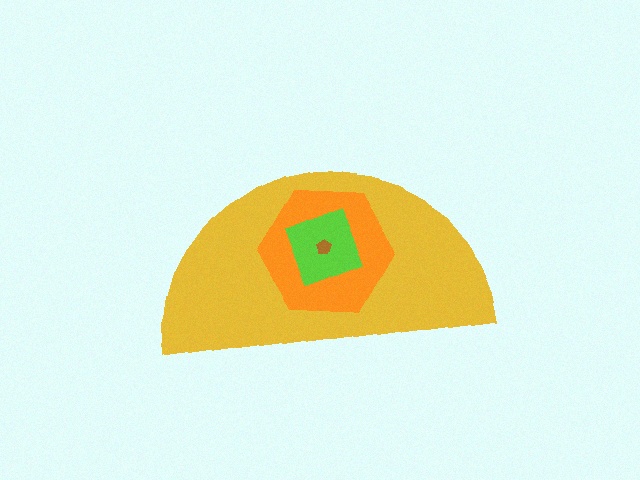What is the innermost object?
The brown pentagon.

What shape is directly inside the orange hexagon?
The lime square.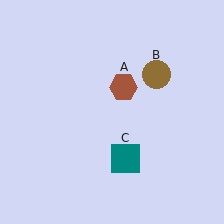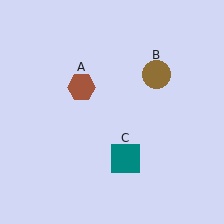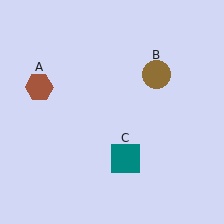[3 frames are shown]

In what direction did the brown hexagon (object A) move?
The brown hexagon (object A) moved left.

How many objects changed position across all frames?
1 object changed position: brown hexagon (object A).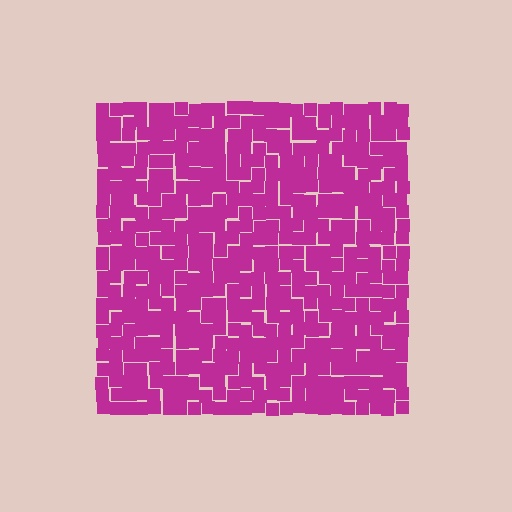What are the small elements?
The small elements are squares.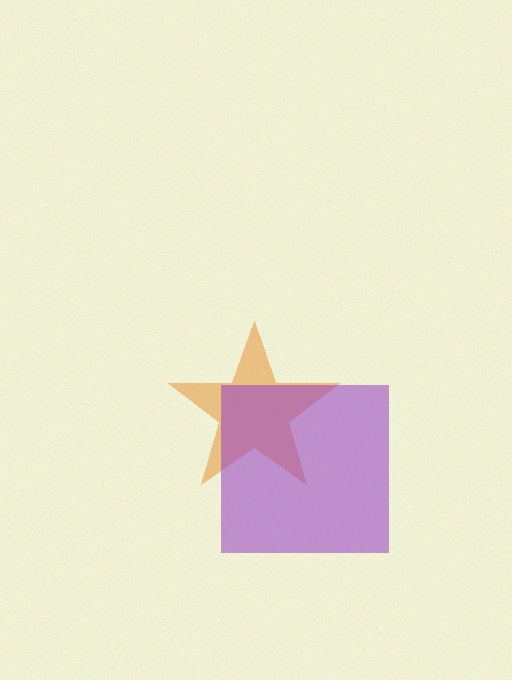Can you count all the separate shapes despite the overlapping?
Yes, there are 2 separate shapes.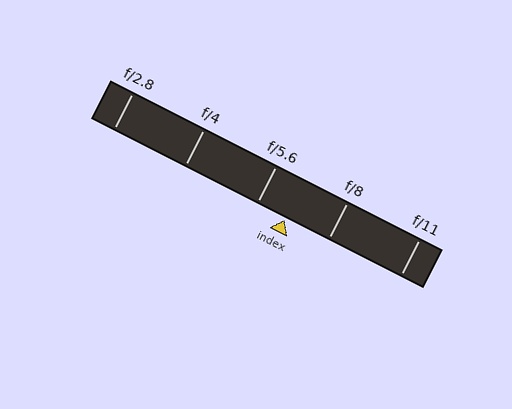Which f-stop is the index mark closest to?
The index mark is closest to f/5.6.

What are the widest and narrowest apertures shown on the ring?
The widest aperture shown is f/2.8 and the narrowest is f/11.